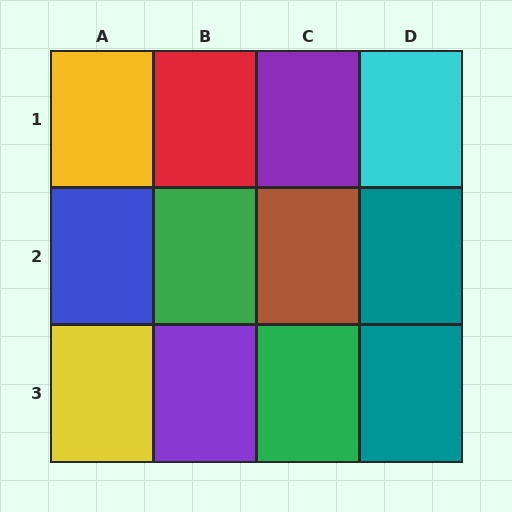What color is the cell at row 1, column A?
Yellow.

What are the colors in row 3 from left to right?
Yellow, purple, green, teal.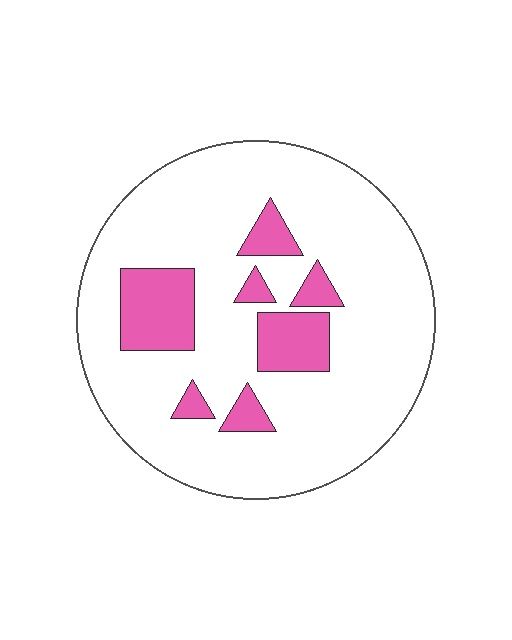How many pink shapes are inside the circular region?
7.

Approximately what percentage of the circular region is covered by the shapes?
Approximately 15%.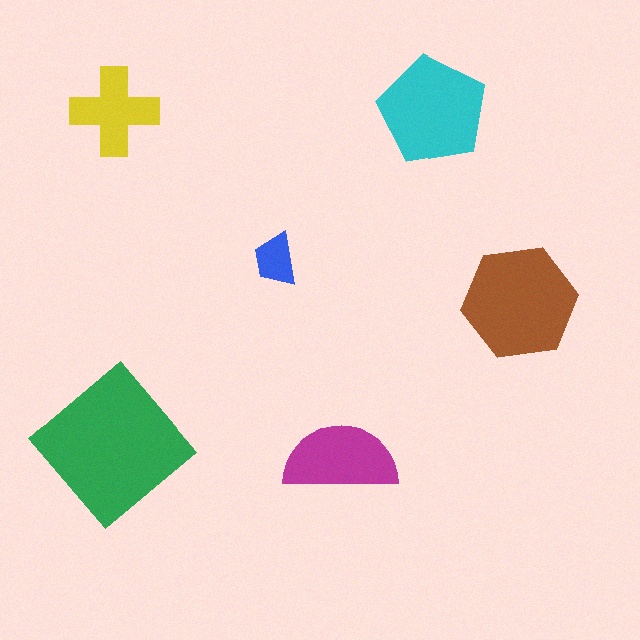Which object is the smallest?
The blue trapezoid.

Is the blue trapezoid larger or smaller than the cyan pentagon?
Smaller.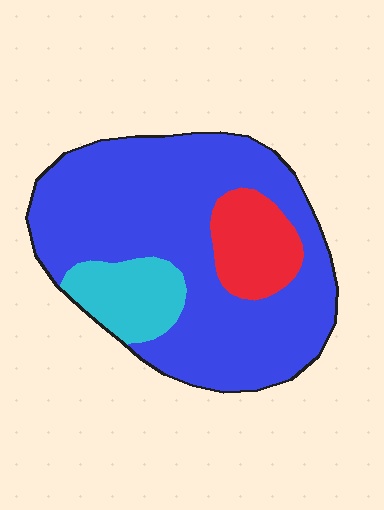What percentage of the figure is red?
Red covers roughly 15% of the figure.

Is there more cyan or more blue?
Blue.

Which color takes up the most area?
Blue, at roughly 75%.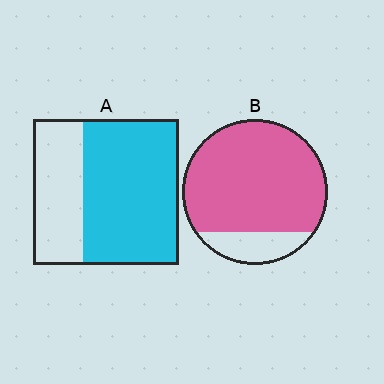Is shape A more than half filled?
Yes.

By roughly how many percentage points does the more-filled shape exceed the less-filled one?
By roughly 15 percentage points (B over A).